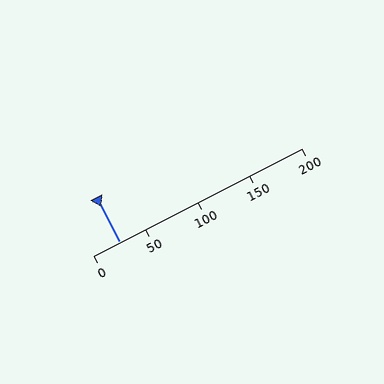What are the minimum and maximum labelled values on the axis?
The axis runs from 0 to 200.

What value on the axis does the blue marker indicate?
The marker indicates approximately 25.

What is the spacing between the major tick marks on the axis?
The major ticks are spaced 50 apart.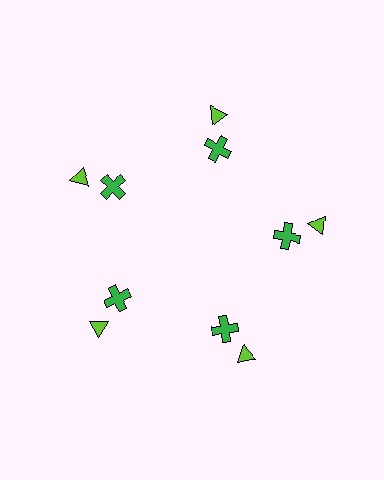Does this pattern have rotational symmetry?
Yes, this pattern has 5-fold rotational symmetry. It looks the same after rotating 72 degrees around the center.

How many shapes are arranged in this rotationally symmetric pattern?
There are 10 shapes, arranged in 5 groups of 2.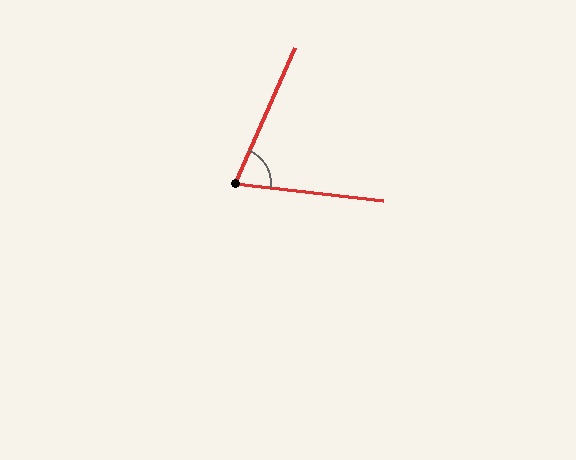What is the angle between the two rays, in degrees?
Approximately 73 degrees.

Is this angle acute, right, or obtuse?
It is acute.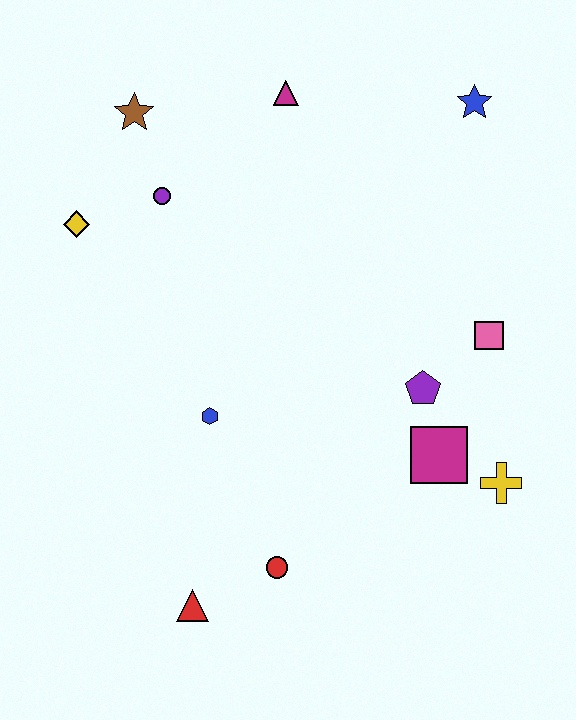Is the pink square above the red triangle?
Yes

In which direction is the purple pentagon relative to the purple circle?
The purple pentagon is to the right of the purple circle.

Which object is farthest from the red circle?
The blue star is farthest from the red circle.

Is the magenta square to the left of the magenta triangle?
No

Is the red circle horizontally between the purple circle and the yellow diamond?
No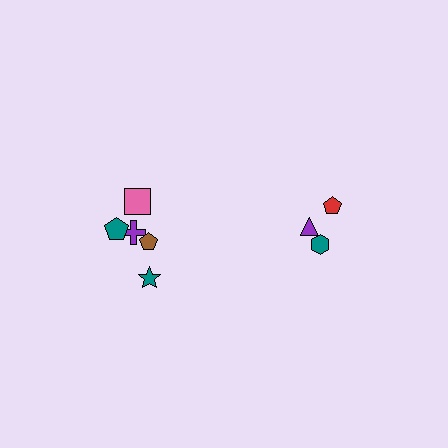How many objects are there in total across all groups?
There are 8 objects.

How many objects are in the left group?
There are 5 objects.